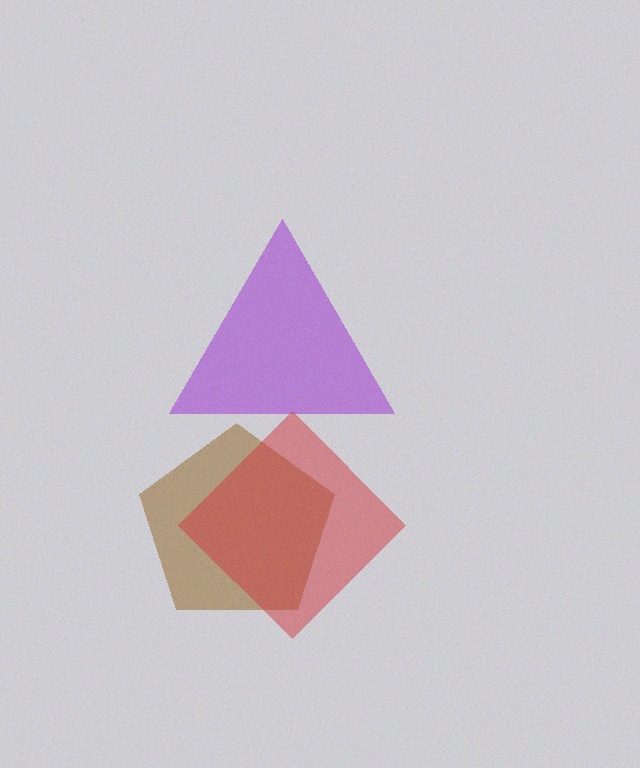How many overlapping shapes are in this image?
There are 3 overlapping shapes in the image.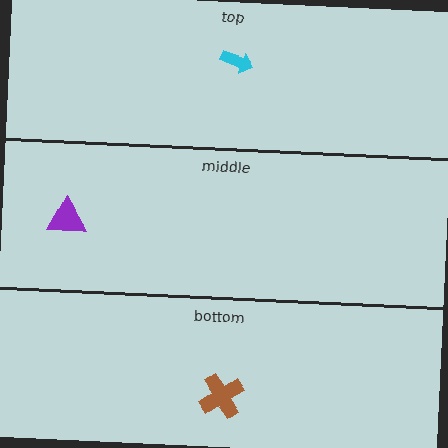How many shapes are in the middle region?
1.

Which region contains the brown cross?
The bottom region.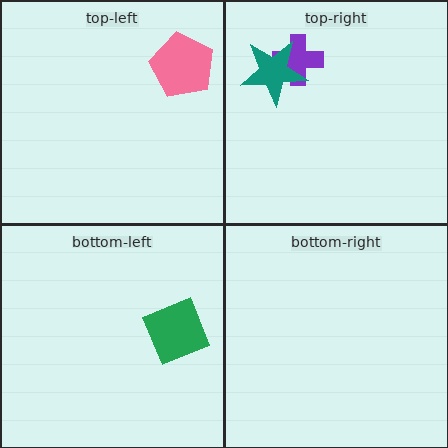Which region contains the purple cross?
The top-right region.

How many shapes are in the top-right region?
2.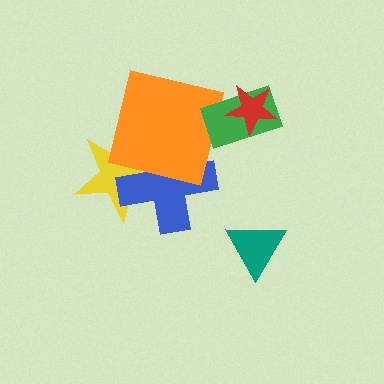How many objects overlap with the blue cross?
2 objects overlap with the blue cross.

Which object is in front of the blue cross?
The orange square is in front of the blue cross.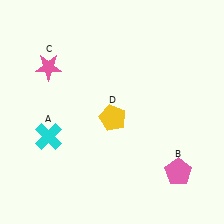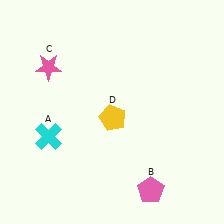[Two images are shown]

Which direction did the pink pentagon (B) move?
The pink pentagon (B) moved left.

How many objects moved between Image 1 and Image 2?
1 object moved between the two images.